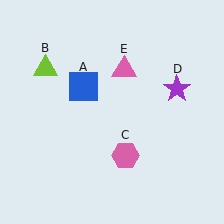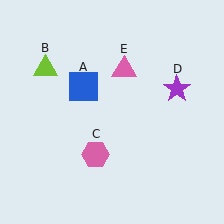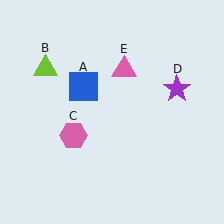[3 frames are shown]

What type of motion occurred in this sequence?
The pink hexagon (object C) rotated clockwise around the center of the scene.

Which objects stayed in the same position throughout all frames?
Blue square (object A) and lime triangle (object B) and purple star (object D) and pink triangle (object E) remained stationary.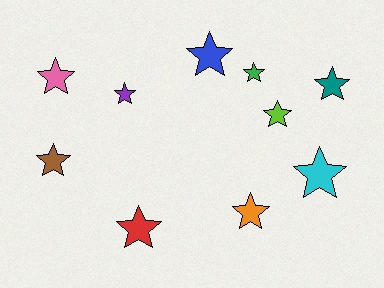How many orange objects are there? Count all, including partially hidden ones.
There is 1 orange object.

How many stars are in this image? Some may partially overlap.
There are 10 stars.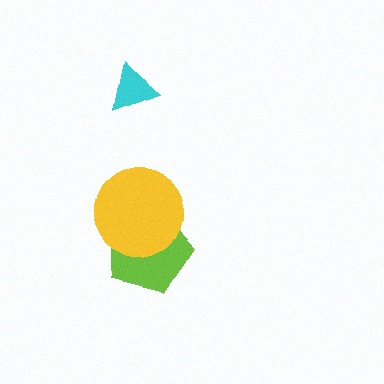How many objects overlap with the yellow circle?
1 object overlaps with the yellow circle.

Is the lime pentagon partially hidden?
Yes, it is partially covered by another shape.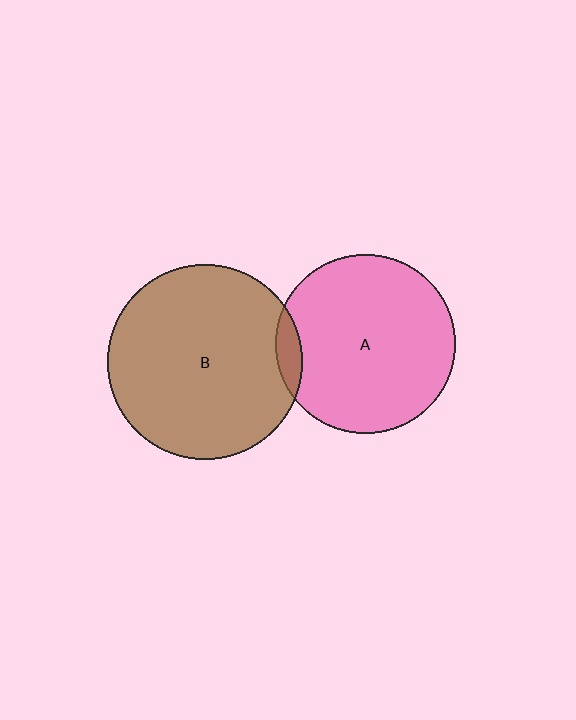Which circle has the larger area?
Circle B (brown).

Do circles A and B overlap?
Yes.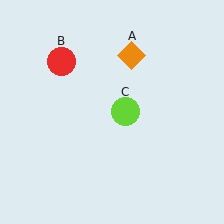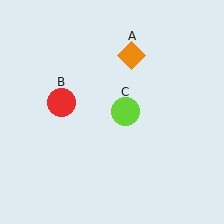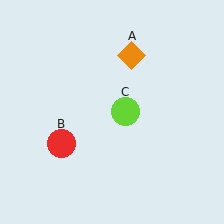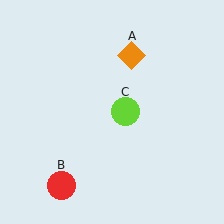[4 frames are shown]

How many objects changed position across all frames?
1 object changed position: red circle (object B).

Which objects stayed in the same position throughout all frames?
Orange diamond (object A) and lime circle (object C) remained stationary.